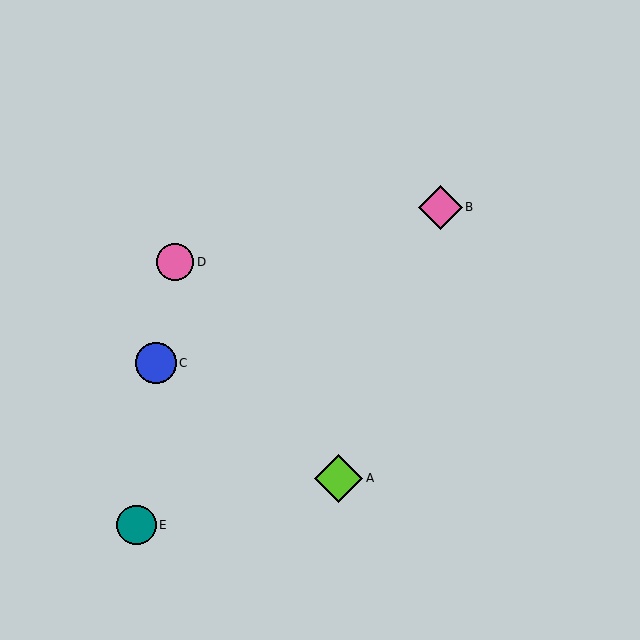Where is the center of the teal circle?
The center of the teal circle is at (137, 525).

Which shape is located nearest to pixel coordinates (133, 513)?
The teal circle (labeled E) at (137, 525) is nearest to that location.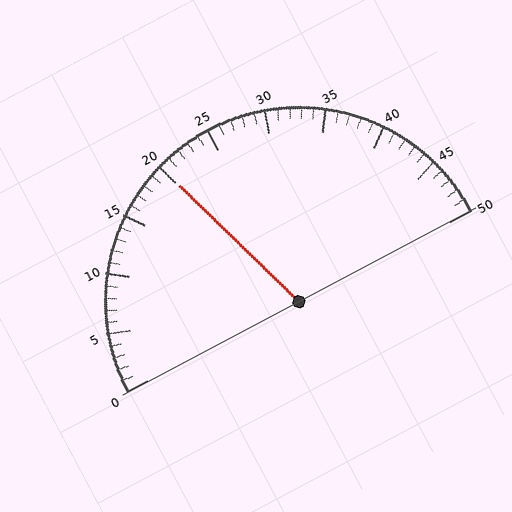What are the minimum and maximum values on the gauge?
The gauge ranges from 0 to 50.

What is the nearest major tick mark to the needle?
The nearest major tick mark is 20.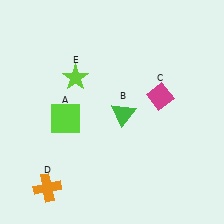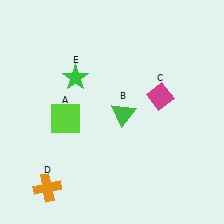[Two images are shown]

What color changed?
The star (E) changed from lime in Image 1 to green in Image 2.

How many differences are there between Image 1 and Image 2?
There is 1 difference between the two images.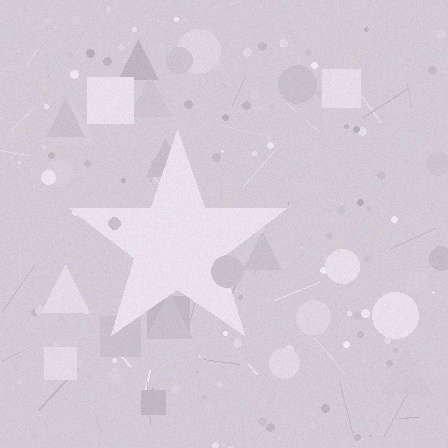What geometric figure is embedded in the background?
A star is embedded in the background.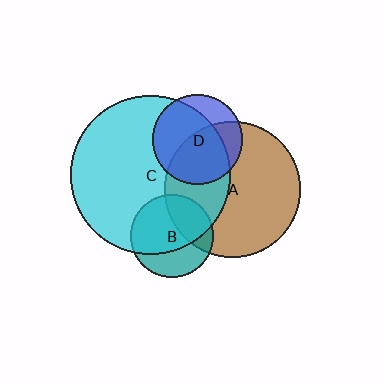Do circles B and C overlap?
Yes.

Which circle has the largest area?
Circle C (cyan).